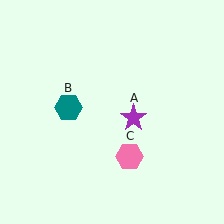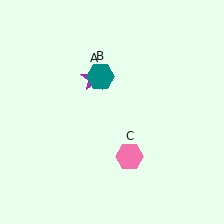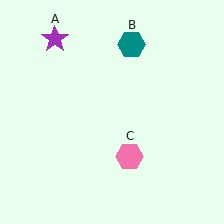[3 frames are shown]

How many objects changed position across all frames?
2 objects changed position: purple star (object A), teal hexagon (object B).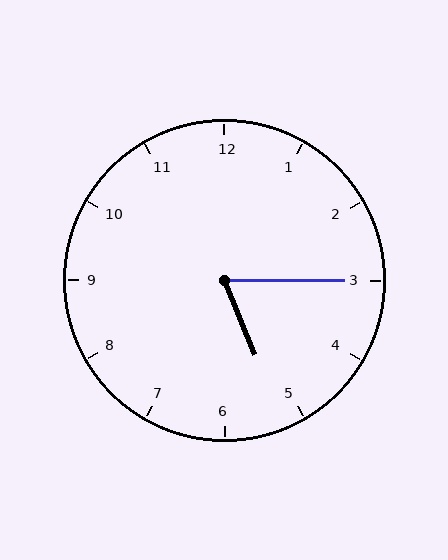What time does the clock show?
5:15.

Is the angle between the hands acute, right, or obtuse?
It is acute.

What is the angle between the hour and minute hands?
Approximately 68 degrees.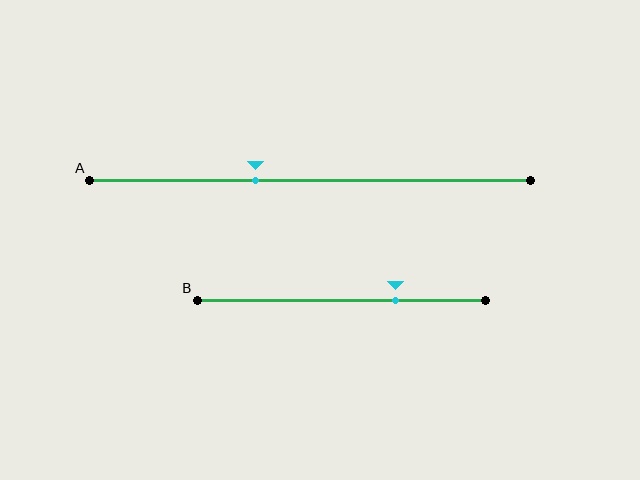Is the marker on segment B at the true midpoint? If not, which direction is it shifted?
No, the marker on segment B is shifted to the right by about 19% of the segment length.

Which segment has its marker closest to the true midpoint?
Segment A has its marker closest to the true midpoint.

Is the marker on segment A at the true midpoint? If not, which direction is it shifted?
No, the marker on segment A is shifted to the left by about 12% of the segment length.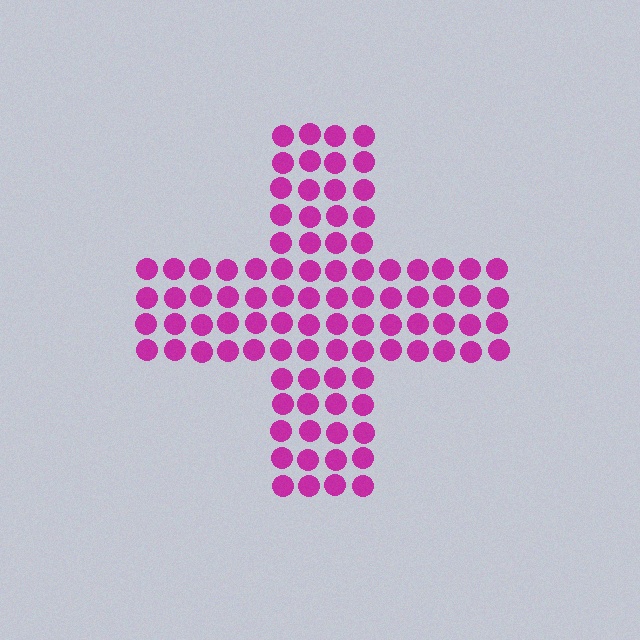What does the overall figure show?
The overall figure shows a cross.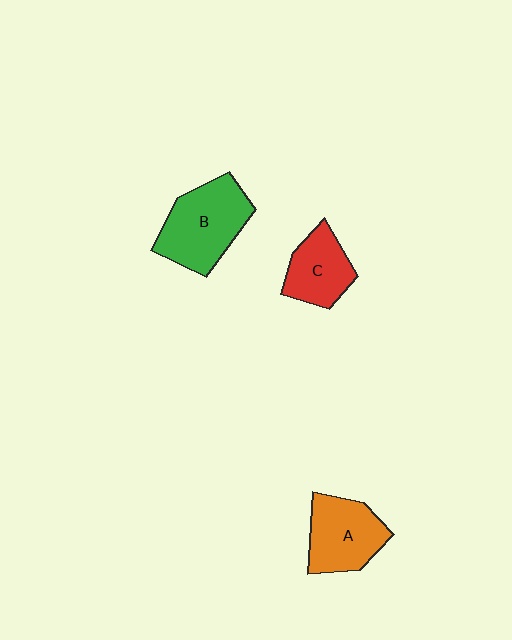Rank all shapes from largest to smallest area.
From largest to smallest: B (green), A (orange), C (red).